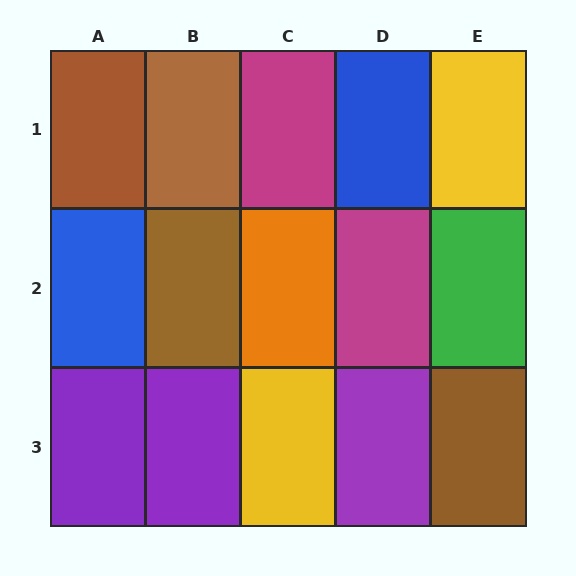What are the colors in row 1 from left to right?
Brown, brown, magenta, blue, yellow.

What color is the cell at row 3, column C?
Yellow.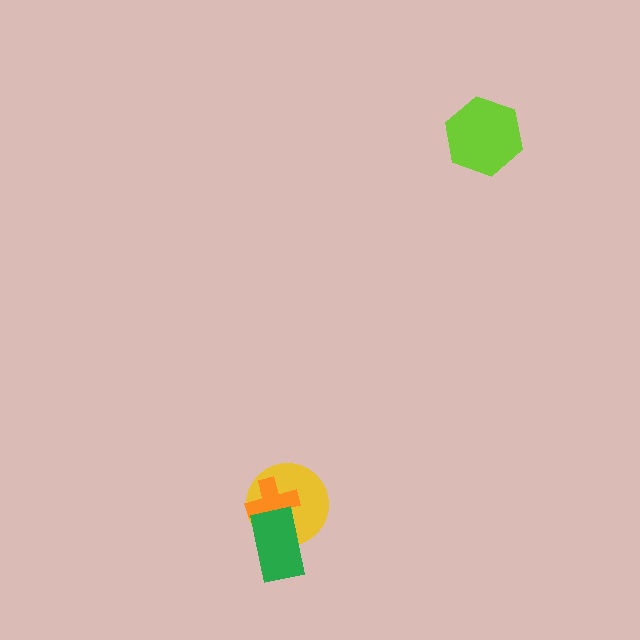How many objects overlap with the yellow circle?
2 objects overlap with the yellow circle.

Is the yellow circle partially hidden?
Yes, it is partially covered by another shape.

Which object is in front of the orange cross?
The green rectangle is in front of the orange cross.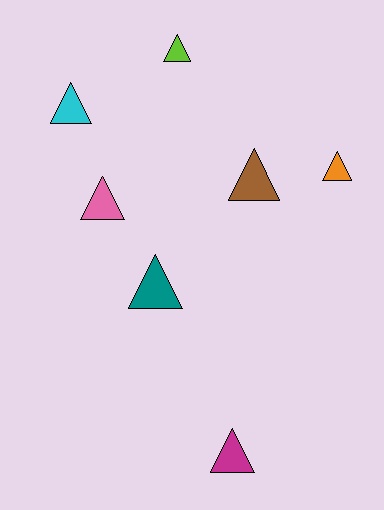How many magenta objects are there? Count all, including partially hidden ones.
There is 1 magenta object.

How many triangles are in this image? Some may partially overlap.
There are 7 triangles.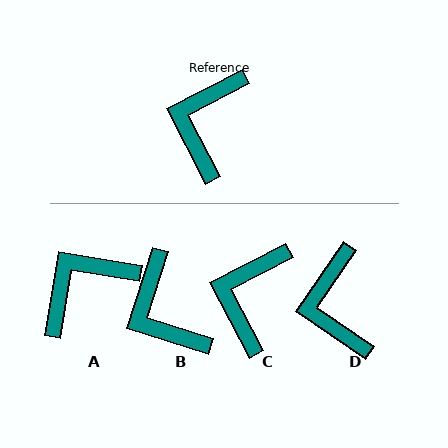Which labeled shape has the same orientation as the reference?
C.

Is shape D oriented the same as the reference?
No, it is off by about 28 degrees.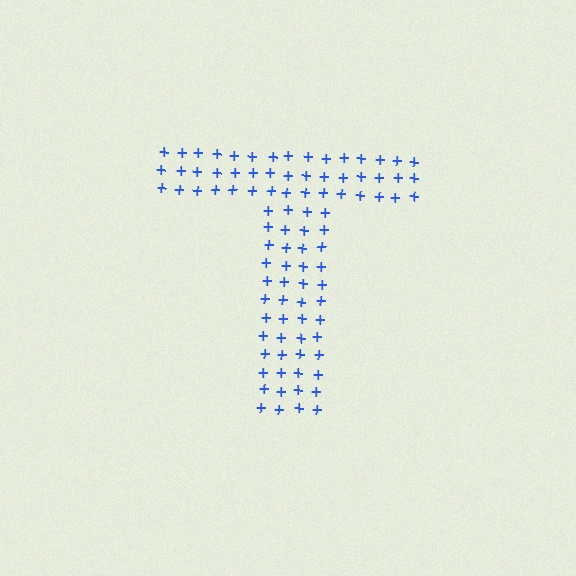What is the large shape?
The large shape is the letter T.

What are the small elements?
The small elements are plus signs.